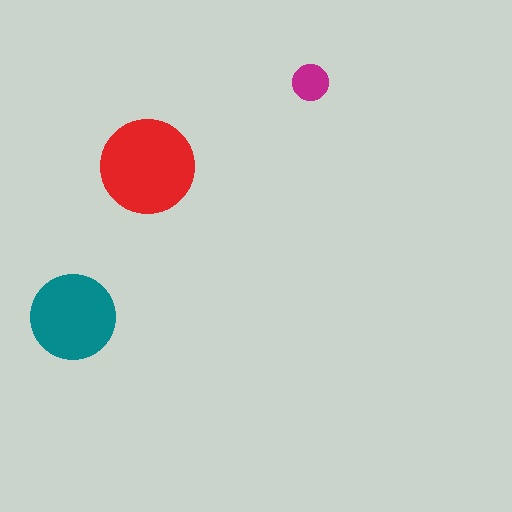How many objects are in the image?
There are 3 objects in the image.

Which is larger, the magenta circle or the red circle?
The red one.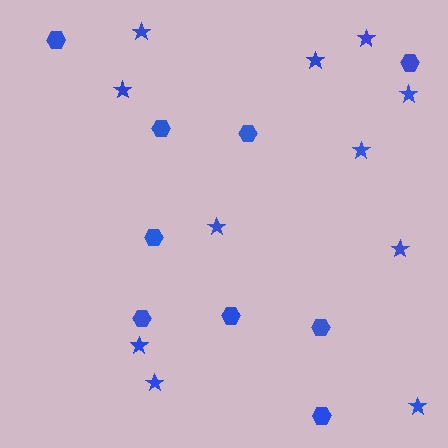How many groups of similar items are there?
There are 2 groups: one group of hexagons (9) and one group of stars (11).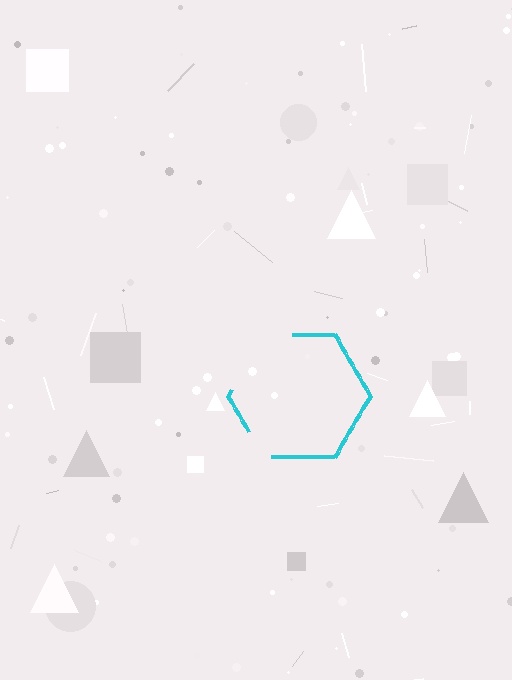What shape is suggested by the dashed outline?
The dashed outline suggests a hexagon.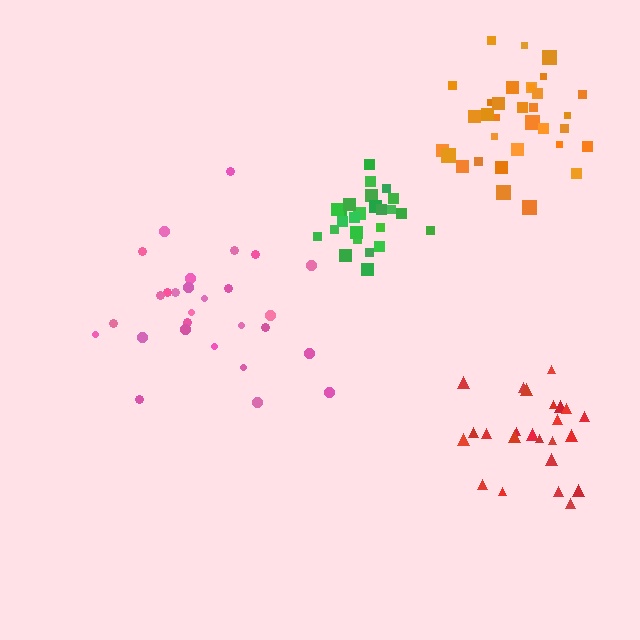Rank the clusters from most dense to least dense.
green, orange, red, pink.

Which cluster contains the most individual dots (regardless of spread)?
Orange (33).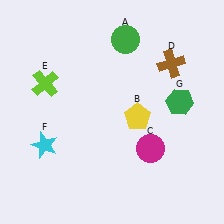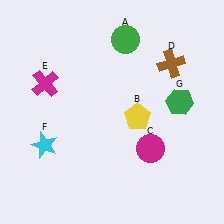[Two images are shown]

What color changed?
The cross (E) changed from lime in Image 1 to magenta in Image 2.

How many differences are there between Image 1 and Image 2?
There is 1 difference between the two images.